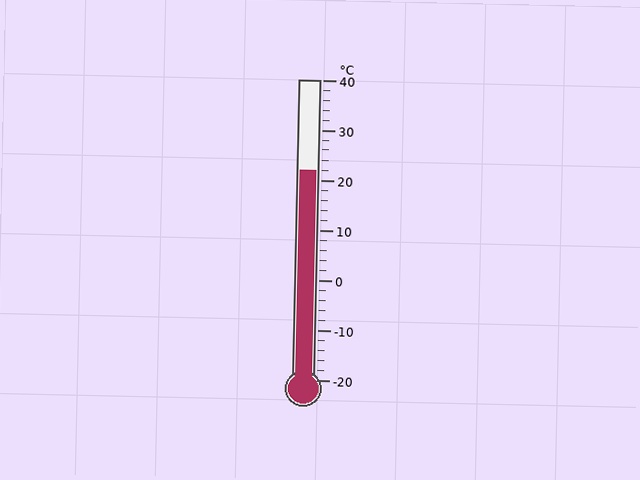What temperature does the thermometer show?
The thermometer shows approximately 22°C.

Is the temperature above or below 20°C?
The temperature is above 20°C.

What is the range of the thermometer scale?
The thermometer scale ranges from -20°C to 40°C.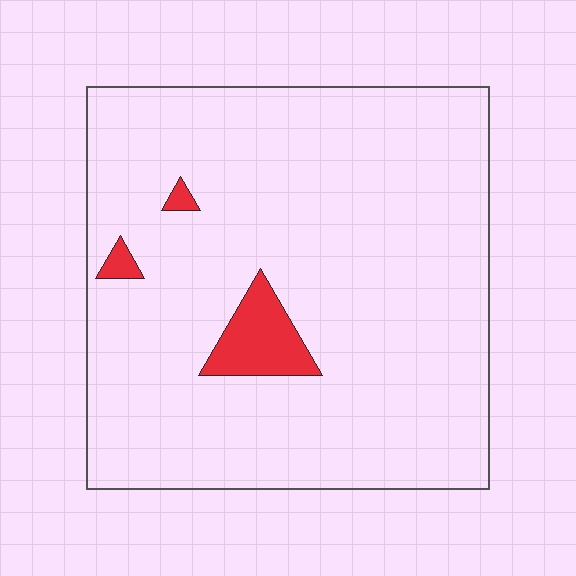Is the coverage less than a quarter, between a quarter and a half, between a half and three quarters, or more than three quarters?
Less than a quarter.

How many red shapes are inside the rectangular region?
3.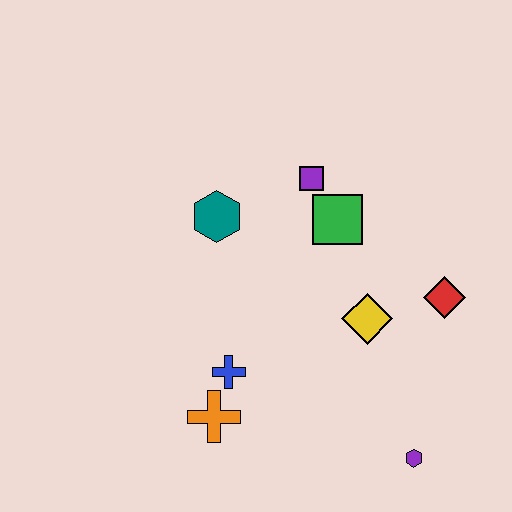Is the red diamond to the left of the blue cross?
No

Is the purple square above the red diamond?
Yes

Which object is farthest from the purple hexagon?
The teal hexagon is farthest from the purple hexagon.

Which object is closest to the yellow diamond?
The red diamond is closest to the yellow diamond.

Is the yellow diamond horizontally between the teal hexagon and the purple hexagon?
Yes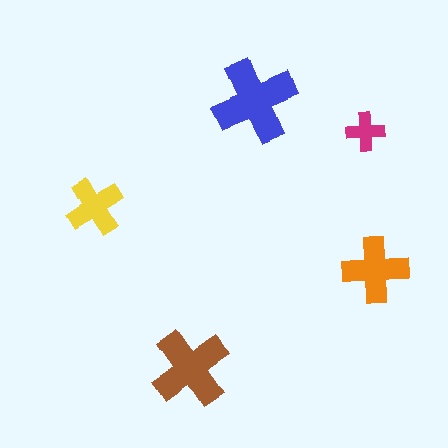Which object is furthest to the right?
The orange cross is rightmost.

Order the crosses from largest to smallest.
the blue one, the brown one, the orange one, the yellow one, the magenta one.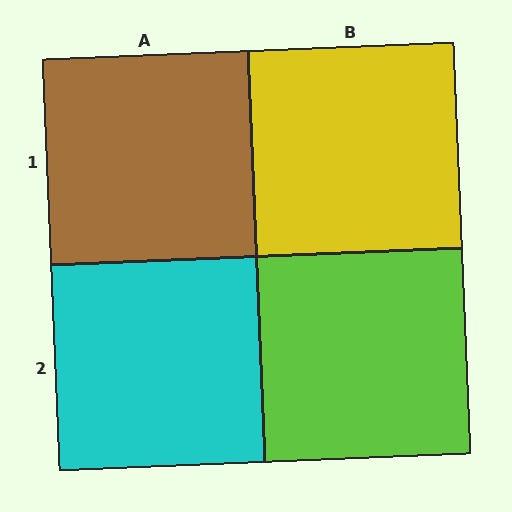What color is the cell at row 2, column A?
Cyan.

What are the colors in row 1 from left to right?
Brown, yellow.